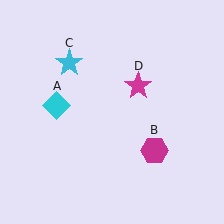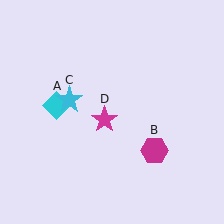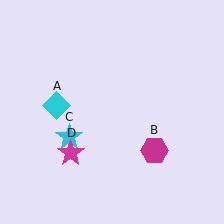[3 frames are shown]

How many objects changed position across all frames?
2 objects changed position: cyan star (object C), magenta star (object D).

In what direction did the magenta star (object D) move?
The magenta star (object D) moved down and to the left.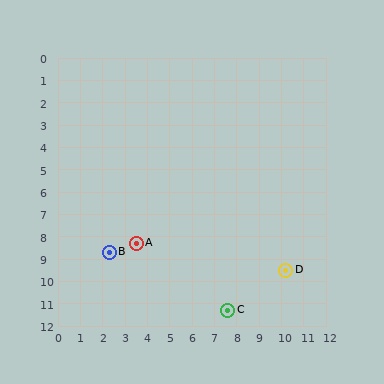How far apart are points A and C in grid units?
Points A and C are about 5.1 grid units apart.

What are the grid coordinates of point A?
Point A is at approximately (3.5, 8.3).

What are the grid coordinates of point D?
Point D is at approximately (10.2, 9.5).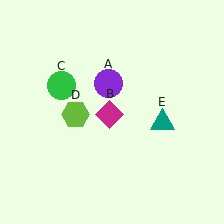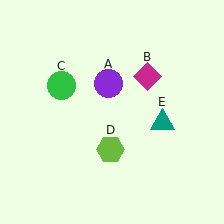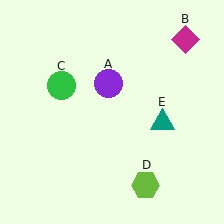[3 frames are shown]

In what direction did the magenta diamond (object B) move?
The magenta diamond (object B) moved up and to the right.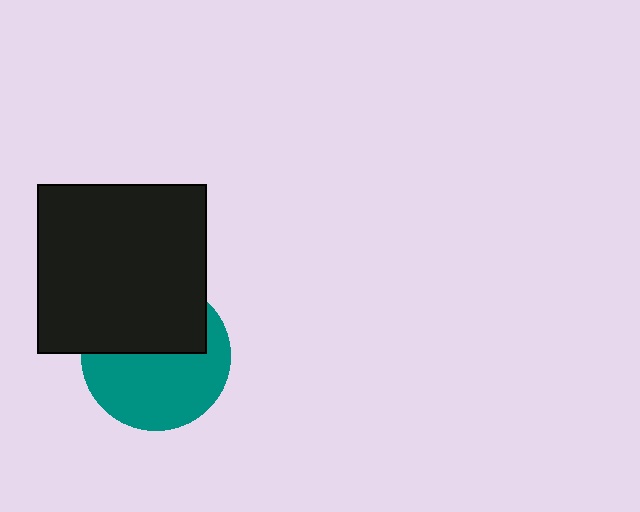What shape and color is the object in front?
The object in front is a black square.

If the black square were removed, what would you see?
You would see the complete teal circle.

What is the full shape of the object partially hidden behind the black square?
The partially hidden object is a teal circle.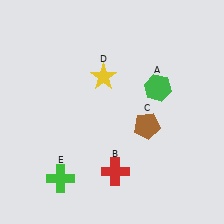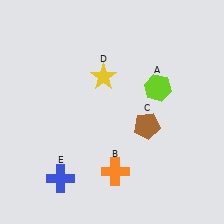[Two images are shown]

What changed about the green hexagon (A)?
In Image 1, A is green. In Image 2, it changed to lime.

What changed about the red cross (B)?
In Image 1, B is red. In Image 2, it changed to orange.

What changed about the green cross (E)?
In Image 1, E is green. In Image 2, it changed to blue.